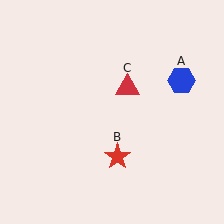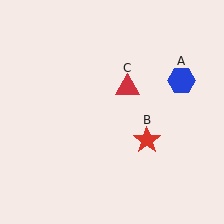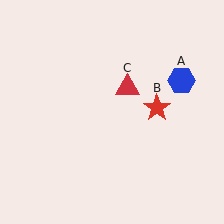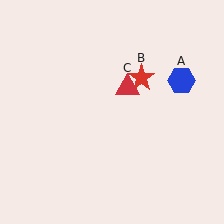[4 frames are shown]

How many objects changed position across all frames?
1 object changed position: red star (object B).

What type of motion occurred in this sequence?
The red star (object B) rotated counterclockwise around the center of the scene.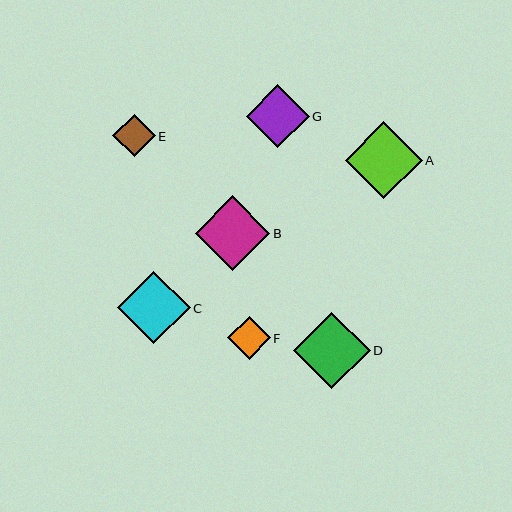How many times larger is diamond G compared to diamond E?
Diamond G is approximately 1.5 times the size of diamond E.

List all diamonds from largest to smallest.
From largest to smallest: D, A, B, C, G, F, E.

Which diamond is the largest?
Diamond D is the largest with a size of approximately 77 pixels.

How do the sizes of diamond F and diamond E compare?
Diamond F and diamond E are approximately the same size.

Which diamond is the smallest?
Diamond E is the smallest with a size of approximately 42 pixels.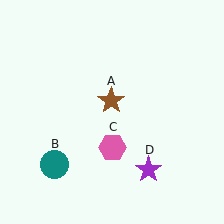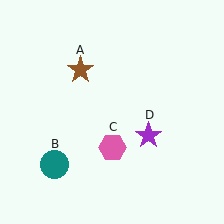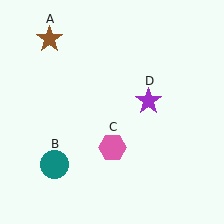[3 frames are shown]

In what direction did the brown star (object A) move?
The brown star (object A) moved up and to the left.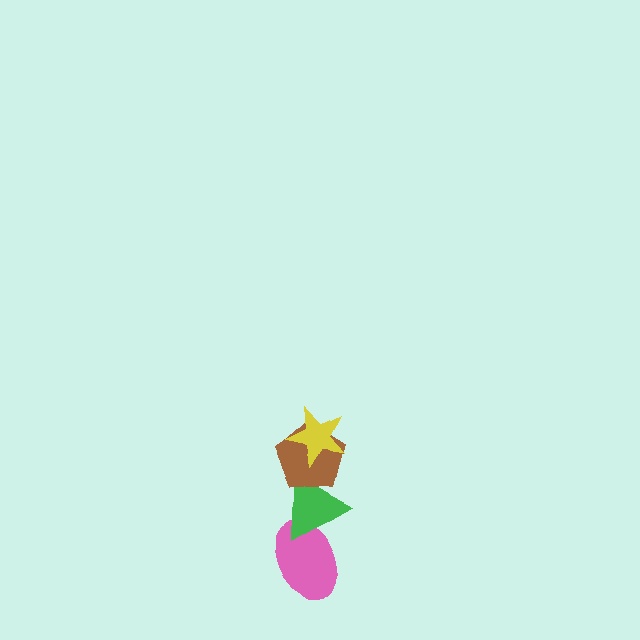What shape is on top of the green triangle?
The brown pentagon is on top of the green triangle.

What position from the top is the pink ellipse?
The pink ellipse is 4th from the top.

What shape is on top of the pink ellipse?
The green triangle is on top of the pink ellipse.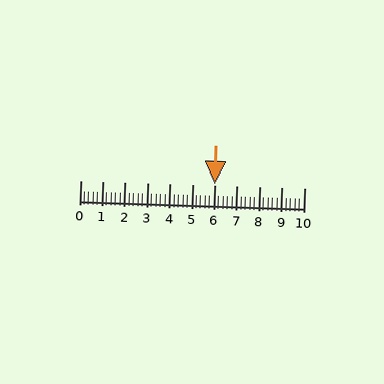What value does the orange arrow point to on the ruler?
The orange arrow points to approximately 6.0.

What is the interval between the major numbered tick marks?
The major tick marks are spaced 1 units apart.